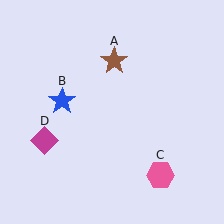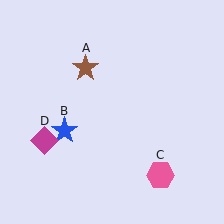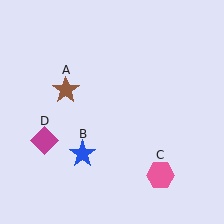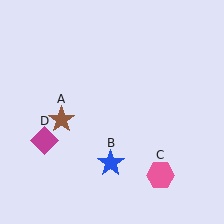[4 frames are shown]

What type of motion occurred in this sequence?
The brown star (object A), blue star (object B) rotated counterclockwise around the center of the scene.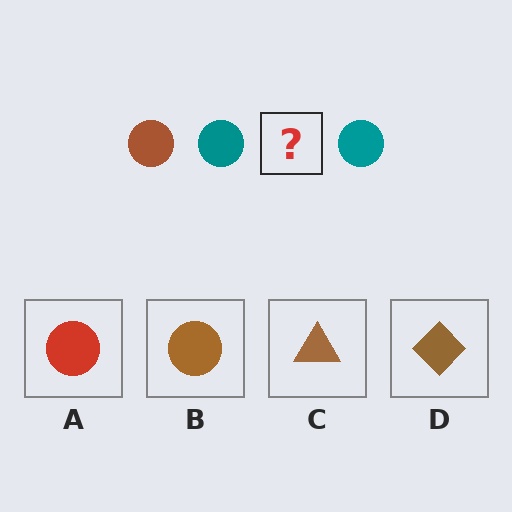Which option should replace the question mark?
Option B.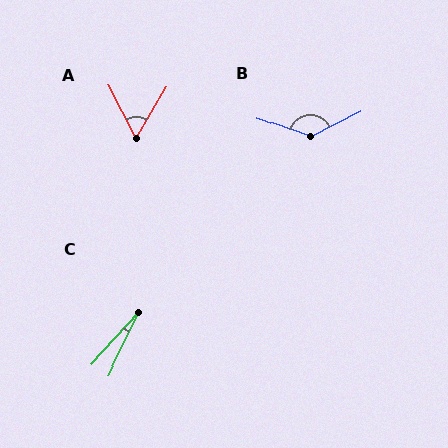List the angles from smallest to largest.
C (16°), A (58°), B (134°).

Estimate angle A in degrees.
Approximately 58 degrees.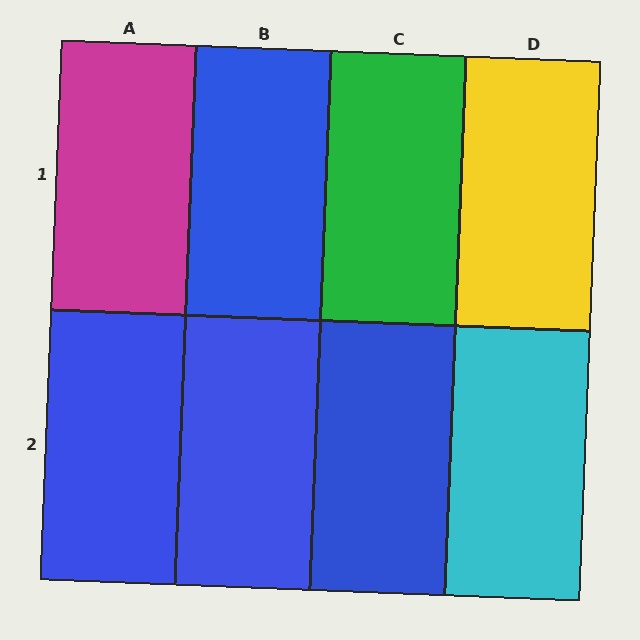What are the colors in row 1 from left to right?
Magenta, blue, green, yellow.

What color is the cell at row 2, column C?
Blue.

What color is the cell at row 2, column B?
Blue.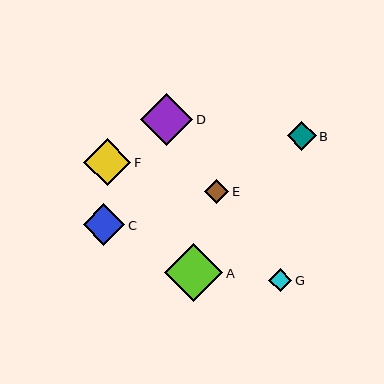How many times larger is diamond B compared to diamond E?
Diamond B is approximately 1.2 times the size of diamond E.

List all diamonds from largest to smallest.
From largest to smallest: A, D, F, C, B, E, G.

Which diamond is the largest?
Diamond A is the largest with a size of approximately 58 pixels.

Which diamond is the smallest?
Diamond G is the smallest with a size of approximately 23 pixels.